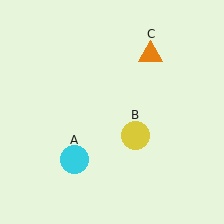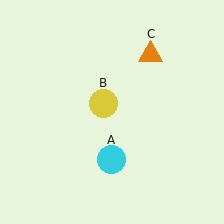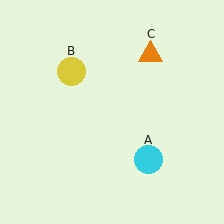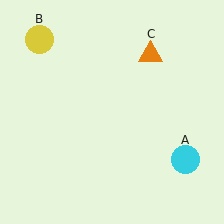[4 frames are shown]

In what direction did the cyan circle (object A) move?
The cyan circle (object A) moved right.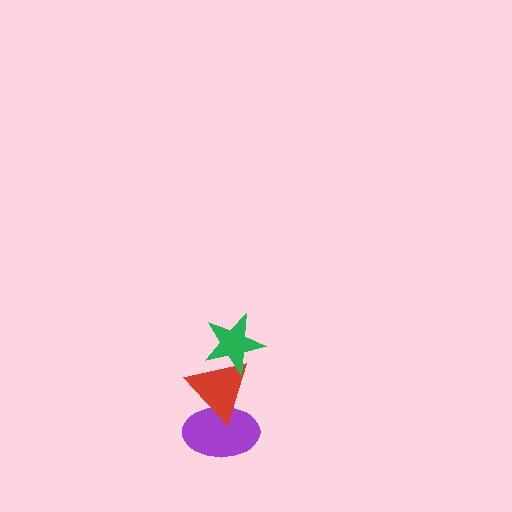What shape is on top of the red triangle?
The green star is on top of the red triangle.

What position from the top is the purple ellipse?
The purple ellipse is 3rd from the top.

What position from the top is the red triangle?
The red triangle is 2nd from the top.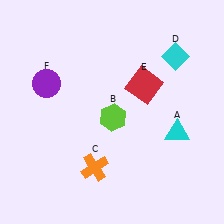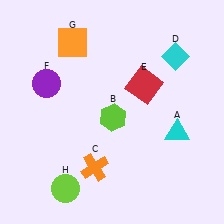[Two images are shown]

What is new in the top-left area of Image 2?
An orange square (G) was added in the top-left area of Image 2.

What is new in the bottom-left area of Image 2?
A lime circle (H) was added in the bottom-left area of Image 2.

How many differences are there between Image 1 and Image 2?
There are 2 differences between the two images.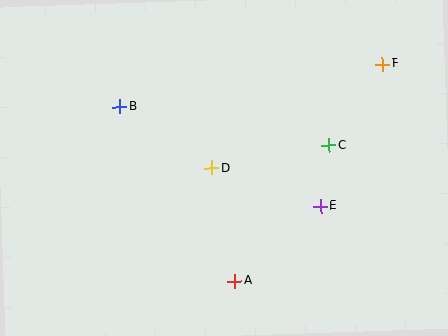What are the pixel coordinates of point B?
Point B is at (119, 107).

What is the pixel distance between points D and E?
The distance between D and E is 115 pixels.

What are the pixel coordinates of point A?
Point A is at (235, 281).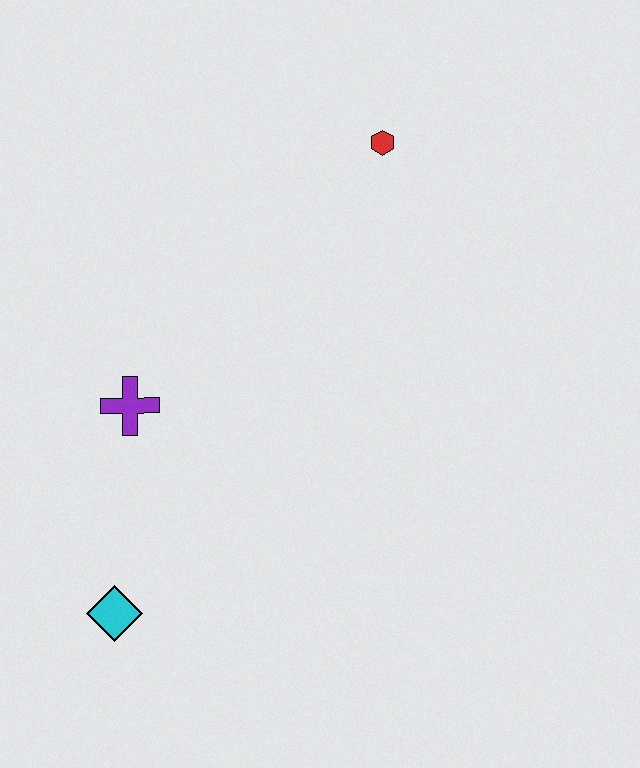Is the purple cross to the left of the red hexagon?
Yes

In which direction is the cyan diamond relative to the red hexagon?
The cyan diamond is below the red hexagon.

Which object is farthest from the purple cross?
The red hexagon is farthest from the purple cross.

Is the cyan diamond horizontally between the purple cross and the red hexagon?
No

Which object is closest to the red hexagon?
The purple cross is closest to the red hexagon.